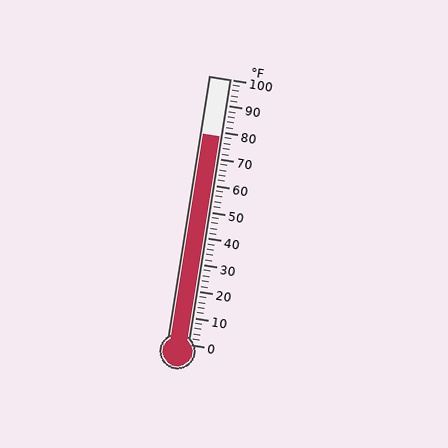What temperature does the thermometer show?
The thermometer shows approximately 78°F.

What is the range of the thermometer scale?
The thermometer scale ranges from 0°F to 100°F.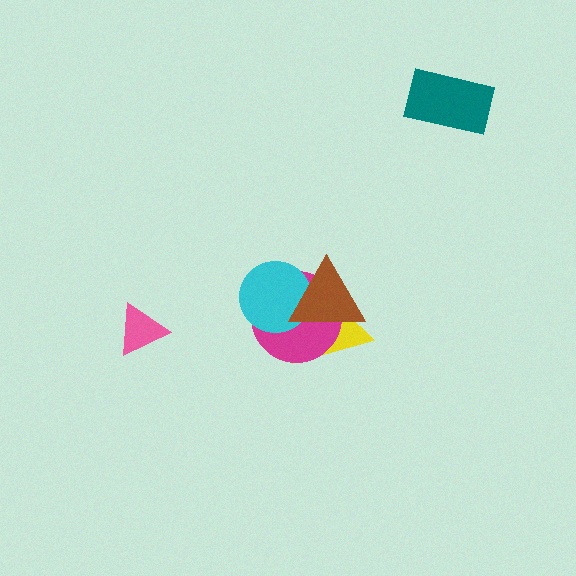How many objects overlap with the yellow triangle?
3 objects overlap with the yellow triangle.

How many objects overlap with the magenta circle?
3 objects overlap with the magenta circle.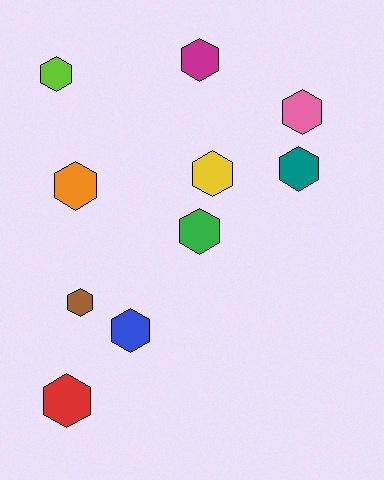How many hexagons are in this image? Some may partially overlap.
There are 10 hexagons.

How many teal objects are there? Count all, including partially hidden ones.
There is 1 teal object.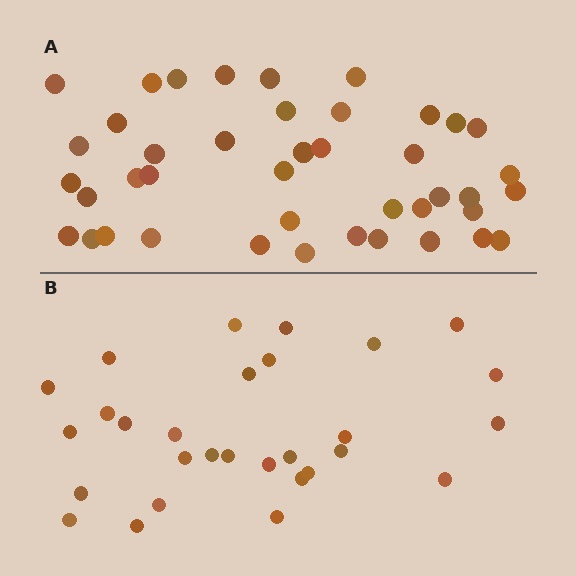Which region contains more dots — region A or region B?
Region A (the top region) has more dots.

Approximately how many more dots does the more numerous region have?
Region A has approximately 15 more dots than region B.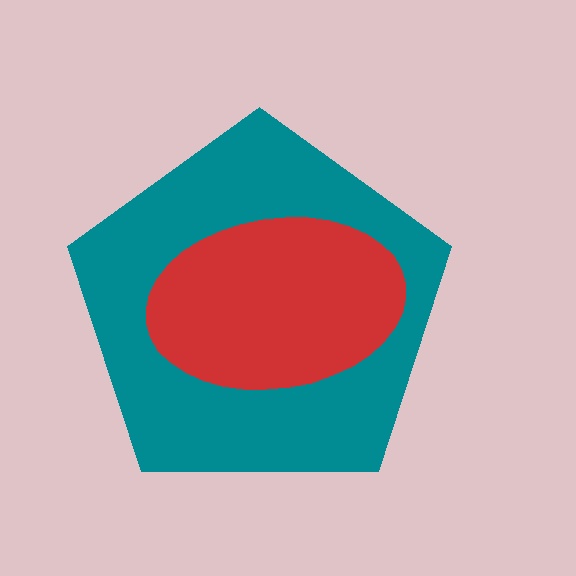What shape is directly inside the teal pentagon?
The red ellipse.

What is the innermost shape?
The red ellipse.